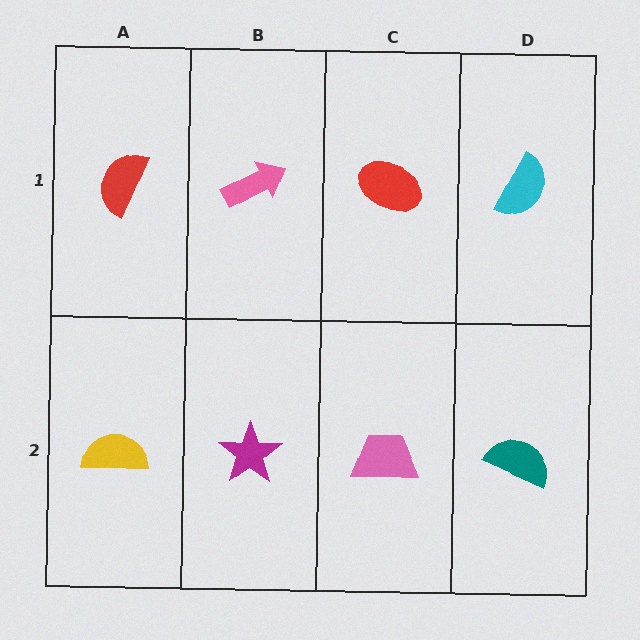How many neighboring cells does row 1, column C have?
3.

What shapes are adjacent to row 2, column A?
A red semicircle (row 1, column A), a magenta star (row 2, column B).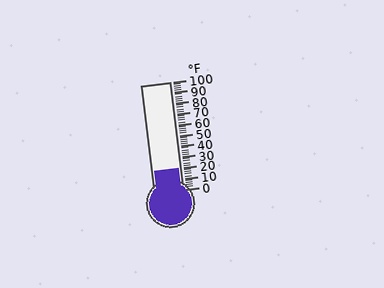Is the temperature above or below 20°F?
The temperature is at 20°F.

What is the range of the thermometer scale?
The thermometer scale ranges from 0°F to 100°F.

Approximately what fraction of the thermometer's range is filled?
The thermometer is filled to approximately 20% of its range.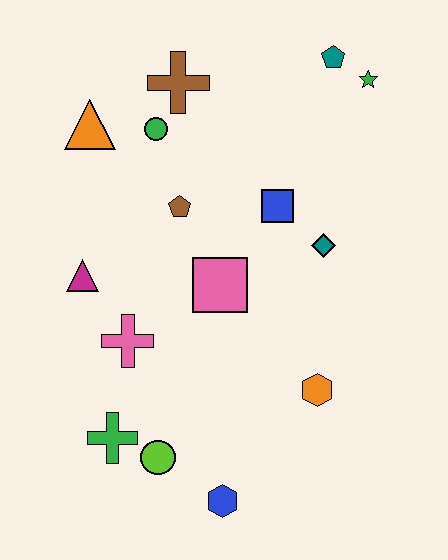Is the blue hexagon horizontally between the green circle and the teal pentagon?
Yes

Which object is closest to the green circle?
The brown cross is closest to the green circle.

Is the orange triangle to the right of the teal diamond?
No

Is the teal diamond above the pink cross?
Yes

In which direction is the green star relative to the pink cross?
The green star is above the pink cross.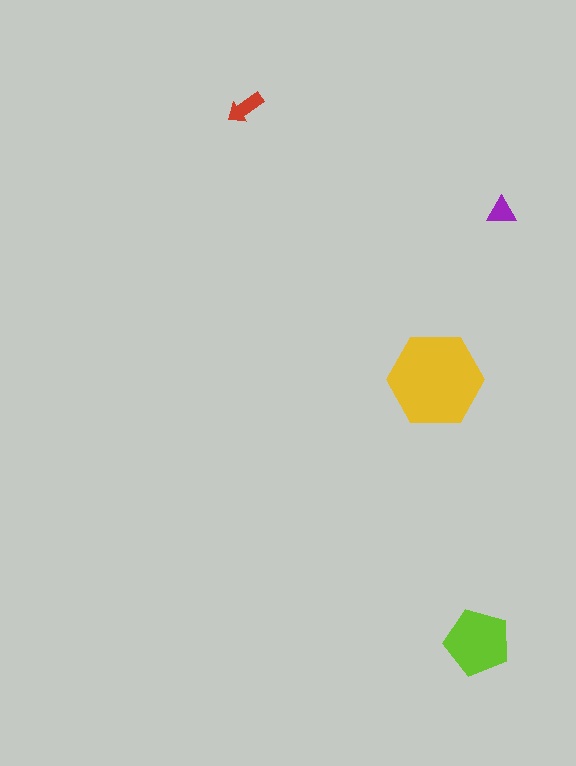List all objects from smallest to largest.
The purple triangle, the red arrow, the lime pentagon, the yellow hexagon.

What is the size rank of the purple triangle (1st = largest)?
4th.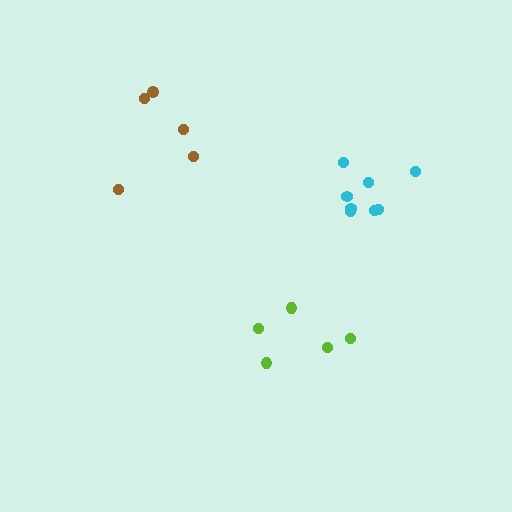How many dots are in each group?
Group 1: 5 dots, Group 2: 8 dots, Group 3: 5 dots (18 total).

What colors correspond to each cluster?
The clusters are colored: lime, cyan, brown.